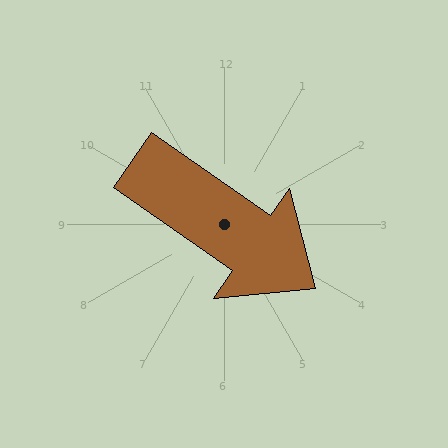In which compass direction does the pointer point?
Southeast.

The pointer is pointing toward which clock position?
Roughly 4 o'clock.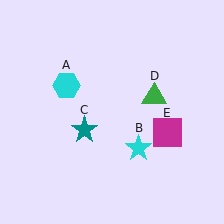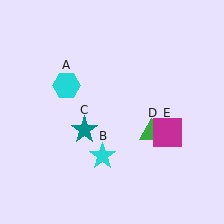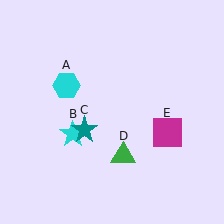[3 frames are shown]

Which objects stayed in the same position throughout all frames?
Cyan hexagon (object A) and teal star (object C) and magenta square (object E) remained stationary.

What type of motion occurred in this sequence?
The cyan star (object B), green triangle (object D) rotated clockwise around the center of the scene.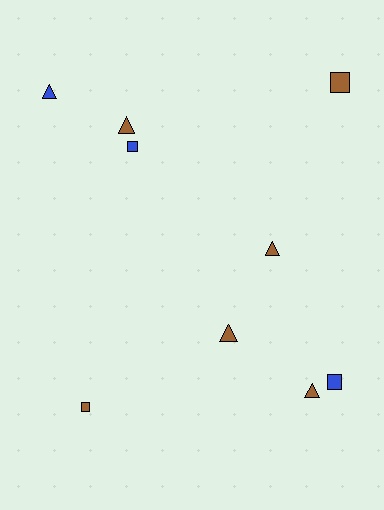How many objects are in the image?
There are 9 objects.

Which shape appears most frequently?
Triangle, with 5 objects.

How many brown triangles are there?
There are 4 brown triangles.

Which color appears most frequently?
Brown, with 6 objects.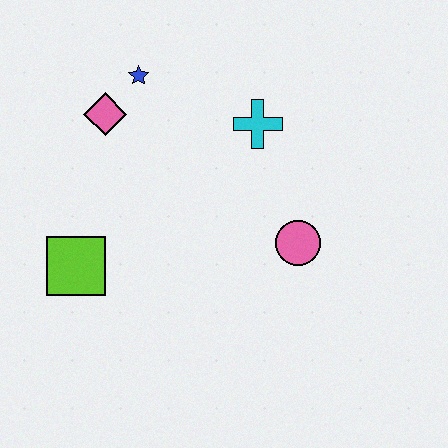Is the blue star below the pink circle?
No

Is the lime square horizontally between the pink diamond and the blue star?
No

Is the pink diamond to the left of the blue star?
Yes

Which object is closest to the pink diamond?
The blue star is closest to the pink diamond.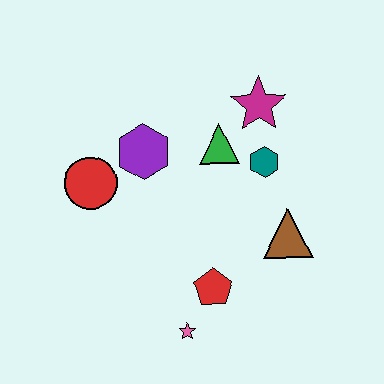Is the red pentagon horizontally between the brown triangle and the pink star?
Yes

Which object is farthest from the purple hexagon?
The pink star is farthest from the purple hexagon.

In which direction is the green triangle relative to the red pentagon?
The green triangle is above the red pentagon.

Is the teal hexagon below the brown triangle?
No